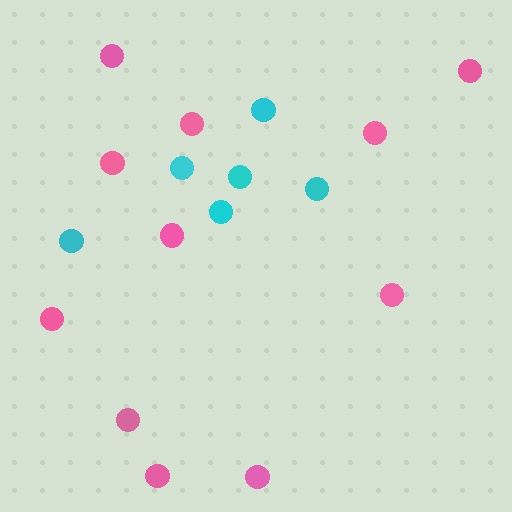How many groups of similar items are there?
There are 2 groups: one group of pink circles (11) and one group of cyan circles (6).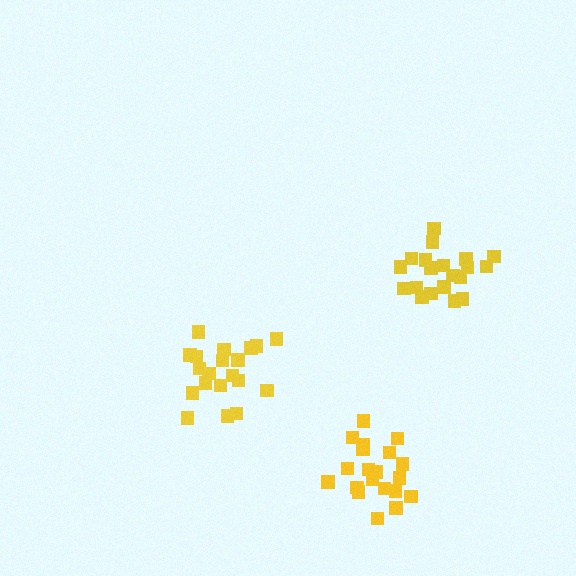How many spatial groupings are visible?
There are 3 spatial groupings.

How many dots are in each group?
Group 1: 20 dots, Group 2: 20 dots, Group 3: 20 dots (60 total).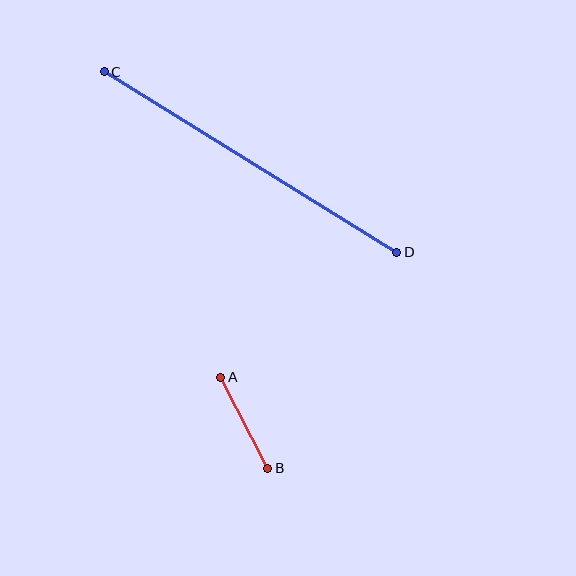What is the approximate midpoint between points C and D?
The midpoint is at approximately (250, 162) pixels.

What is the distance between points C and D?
The distance is approximately 344 pixels.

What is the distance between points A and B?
The distance is approximately 103 pixels.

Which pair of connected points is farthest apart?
Points C and D are farthest apart.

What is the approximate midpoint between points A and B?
The midpoint is at approximately (244, 423) pixels.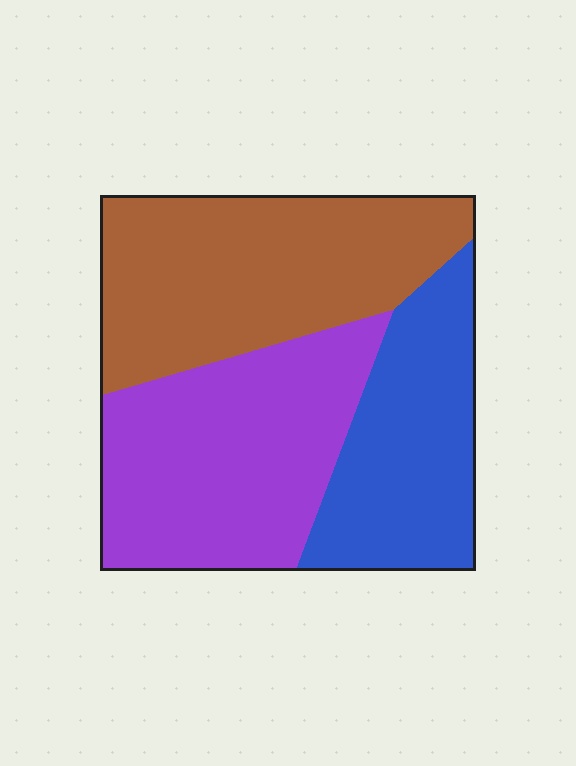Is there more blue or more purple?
Purple.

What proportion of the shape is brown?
Brown covers around 35% of the shape.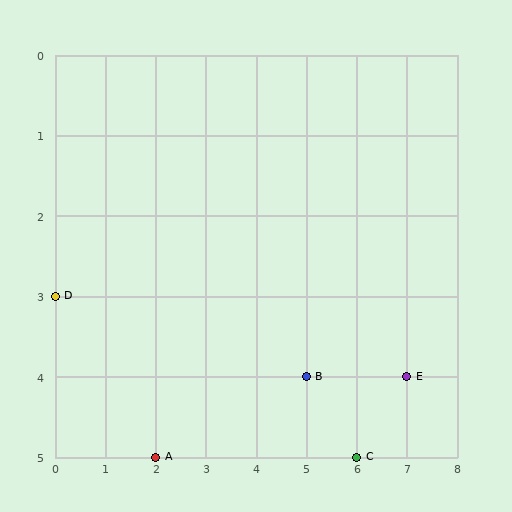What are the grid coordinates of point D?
Point D is at grid coordinates (0, 3).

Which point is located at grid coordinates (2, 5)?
Point A is at (2, 5).